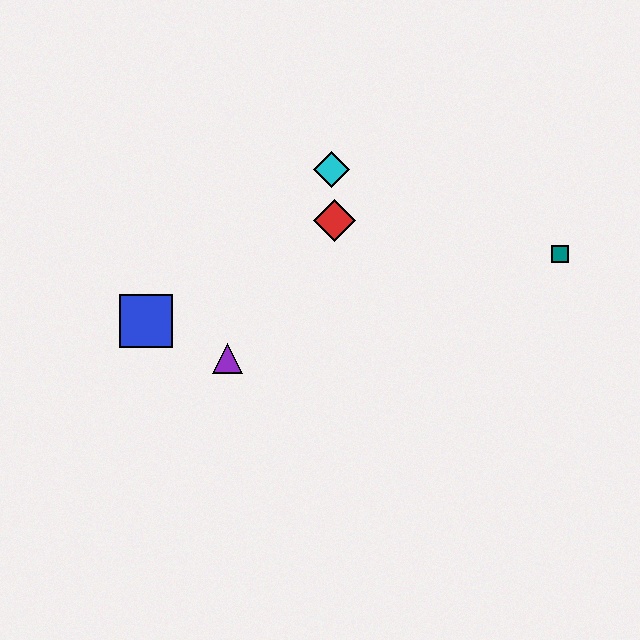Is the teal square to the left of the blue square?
No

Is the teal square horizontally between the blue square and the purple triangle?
No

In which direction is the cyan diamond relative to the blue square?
The cyan diamond is to the right of the blue square.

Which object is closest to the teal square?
The red diamond is closest to the teal square.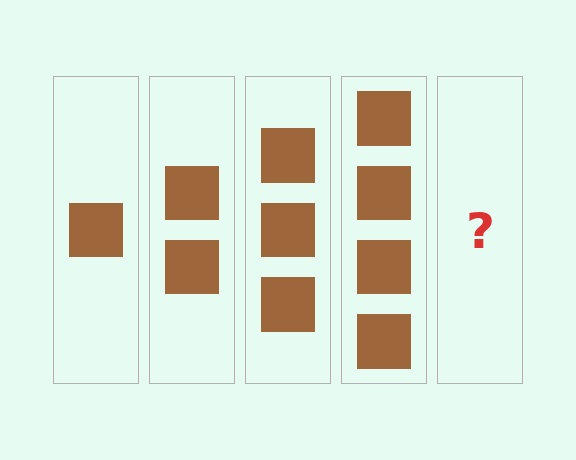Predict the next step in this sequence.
The next step is 5 squares.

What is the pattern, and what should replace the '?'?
The pattern is that each step adds one more square. The '?' should be 5 squares.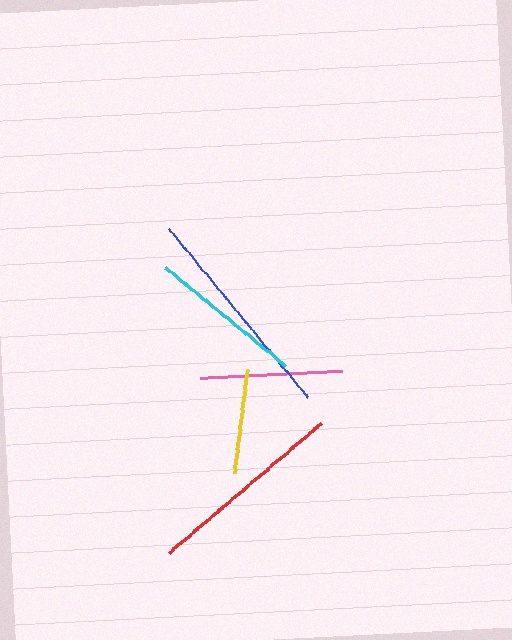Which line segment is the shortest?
The yellow line is the shortest at approximately 104 pixels.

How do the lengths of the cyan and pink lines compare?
The cyan and pink lines are approximately the same length.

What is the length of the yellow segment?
The yellow segment is approximately 104 pixels long.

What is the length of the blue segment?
The blue segment is approximately 217 pixels long.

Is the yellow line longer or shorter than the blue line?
The blue line is longer than the yellow line.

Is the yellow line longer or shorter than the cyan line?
The cyan line is longer than the yellow line.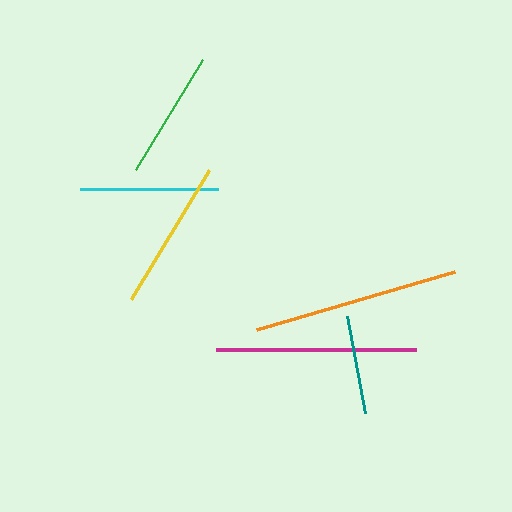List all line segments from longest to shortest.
From longest to shortest: orange, magenta, yellow, cyan, green, teal.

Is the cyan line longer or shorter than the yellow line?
The yellow line is longer than the cyan line.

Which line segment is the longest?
The orange line is the longest at approximately 206 pixels.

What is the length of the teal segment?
The teal segment is approximately 98 pixels long.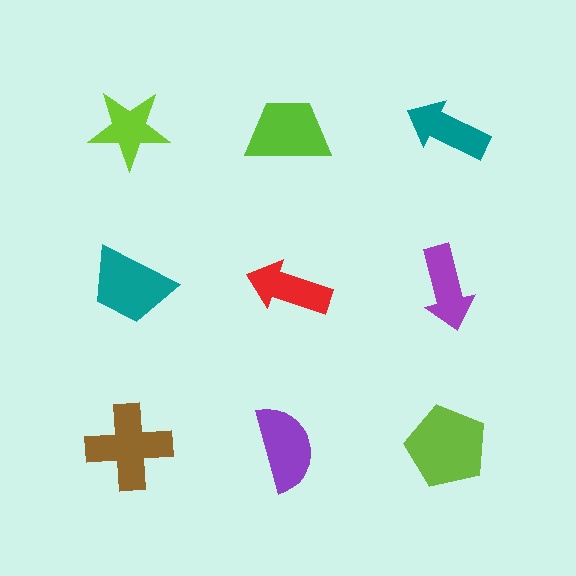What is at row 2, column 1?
A teal trapezoid.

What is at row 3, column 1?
A brown cross.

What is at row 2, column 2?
A red arrow.